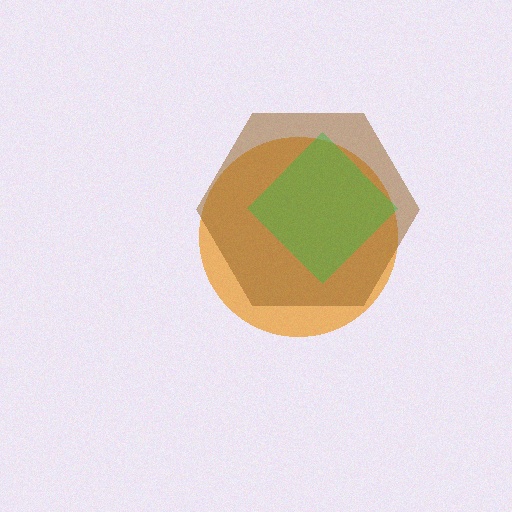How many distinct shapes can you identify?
There are 3 distinct shapes: an orange circle, a brown hexagon, a green diamond.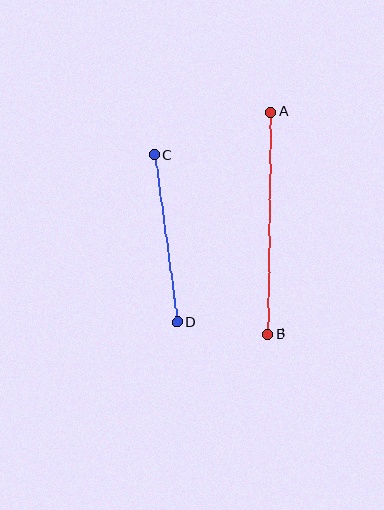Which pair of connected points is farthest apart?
Points A and B are farthest apart.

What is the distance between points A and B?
The distance is approximately 222 pixels.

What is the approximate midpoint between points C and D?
The midpoint is at approximately (166, 238) pixels.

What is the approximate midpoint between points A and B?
The midpoint is at approximately (269, 223) pixels.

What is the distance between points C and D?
The distance is approximately 169 pixels.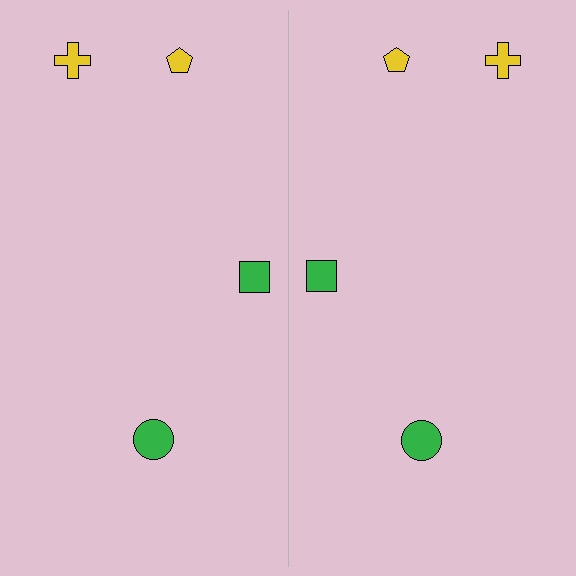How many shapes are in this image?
There are 8 shapes in this image.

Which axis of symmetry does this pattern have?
The pattern has a vertical axis of symmetry running through the center of the image.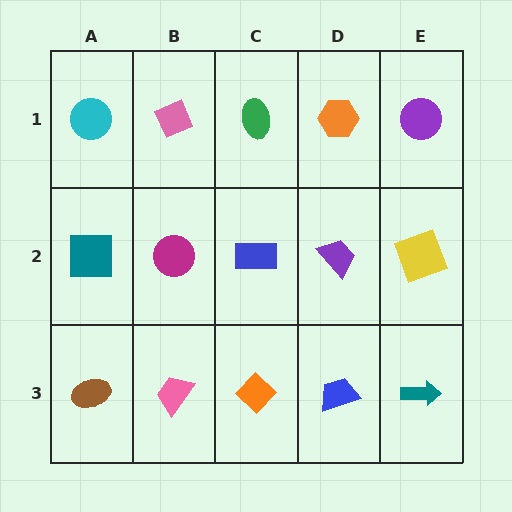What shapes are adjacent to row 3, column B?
A magenta circle (row 2, column B), a brown ellipse (row 3, column A), an orange diamond (row 3, column C).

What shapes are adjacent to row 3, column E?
A yellow square (row 2, column E), a blue trapezoid (row 3, column D).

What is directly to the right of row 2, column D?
A yellow square.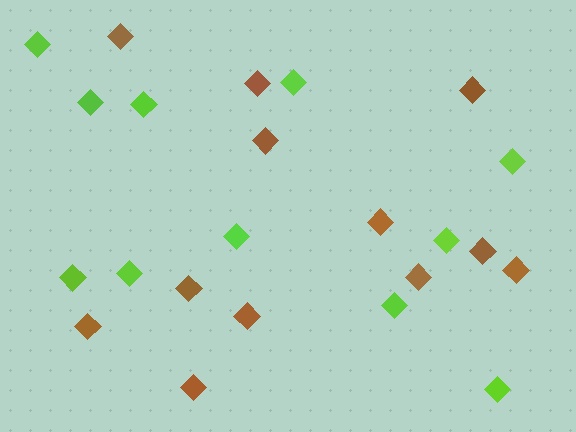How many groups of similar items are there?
There are 2 groups: one group of brown diamonds (12) and one group of lime diamonds (11).